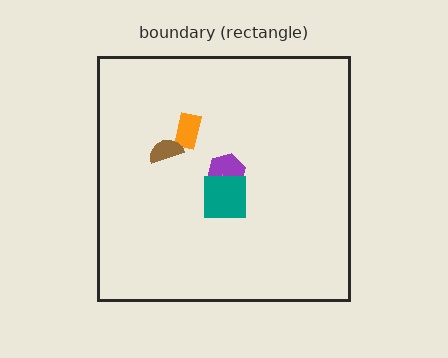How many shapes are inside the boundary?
5 inside, 0 outside.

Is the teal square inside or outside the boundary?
Inside.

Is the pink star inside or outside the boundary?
Inside.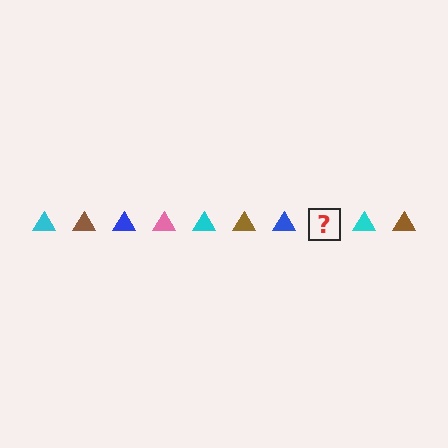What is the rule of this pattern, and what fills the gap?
The rule is that the pattern cycles through cyan, brown, blue, pink triangles. The gap should be filled with a pink triangle.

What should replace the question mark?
The question mark should be replaced with a pink triangle.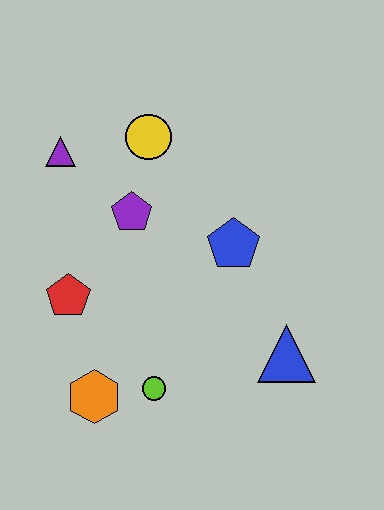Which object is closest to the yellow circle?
The purple pentagon is closest to the yellow circle.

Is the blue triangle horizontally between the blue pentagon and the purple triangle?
No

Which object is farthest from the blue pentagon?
The orange hexagon is farthest from the blue pentagon.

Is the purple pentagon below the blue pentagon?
No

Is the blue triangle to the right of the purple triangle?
Yes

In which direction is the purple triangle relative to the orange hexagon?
The purple triangle is above the orange hexagon.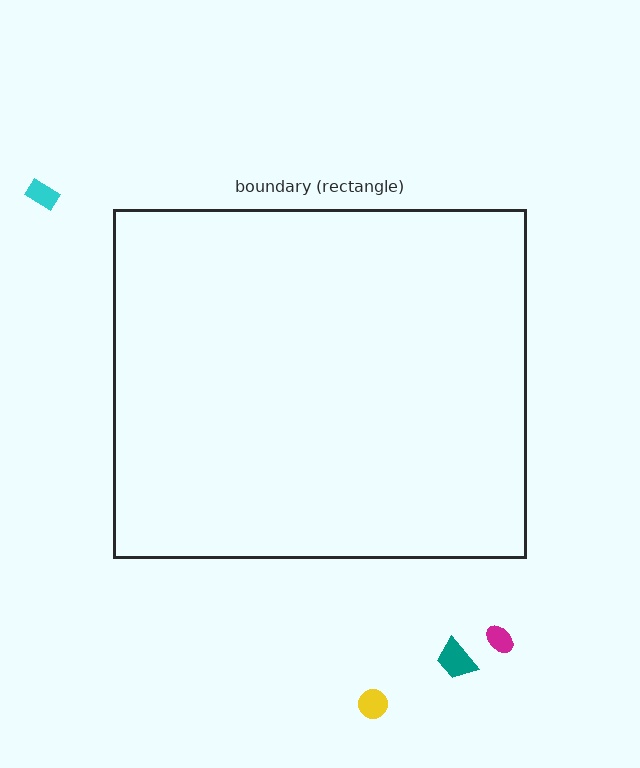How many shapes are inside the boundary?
0 inside, 4 outside.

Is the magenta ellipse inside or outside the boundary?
Outside.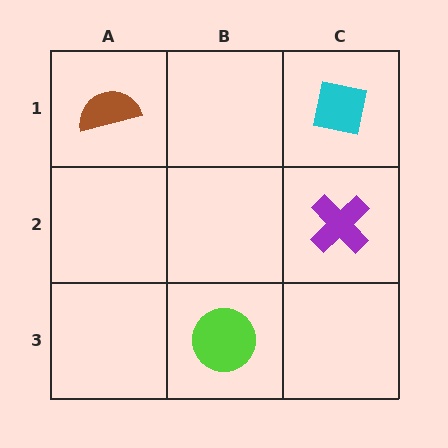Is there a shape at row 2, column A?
No, that cell is empty.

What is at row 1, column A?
A brown semicircle.